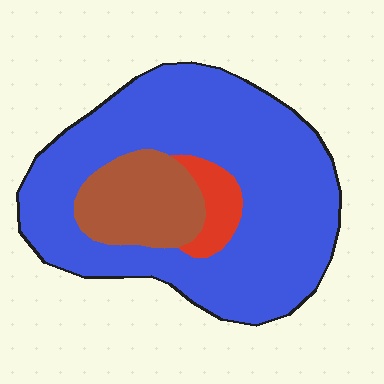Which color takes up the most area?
Blue, at roughly 75%.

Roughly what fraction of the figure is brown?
Brown takes up less than a quarter of the figure.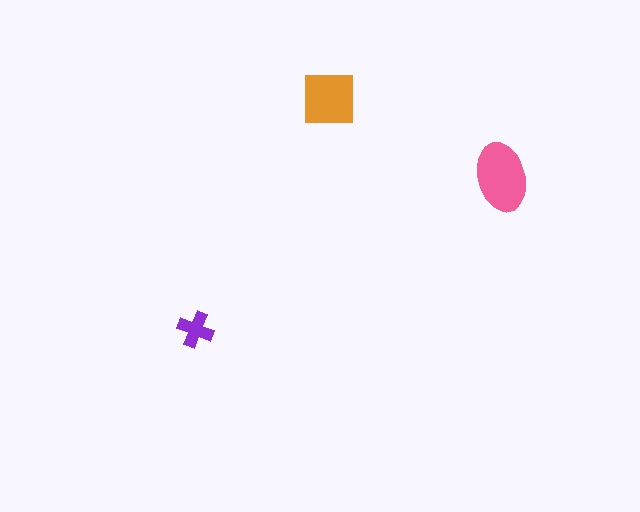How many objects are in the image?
There are 3 objects in the image.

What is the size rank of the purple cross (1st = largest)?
3rd.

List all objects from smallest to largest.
The purple cross, the orange square, the pink ellipse.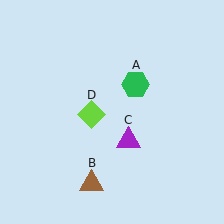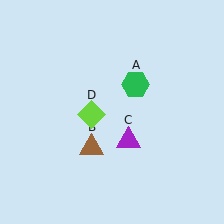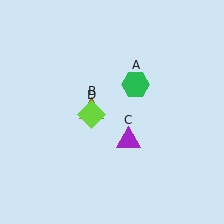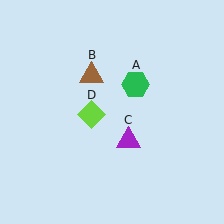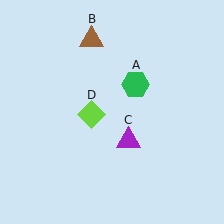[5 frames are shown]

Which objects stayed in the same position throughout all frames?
Green hexagon (object A) and purple triangle (object C) and lime diamond (object D) remained stationary.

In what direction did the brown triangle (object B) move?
The brown triangle (object B) moved up.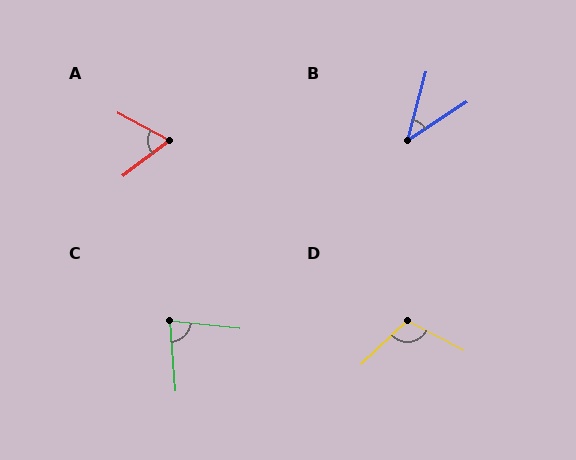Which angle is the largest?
D, at approximately 109 degrees.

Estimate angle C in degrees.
Approximately 79 degrees.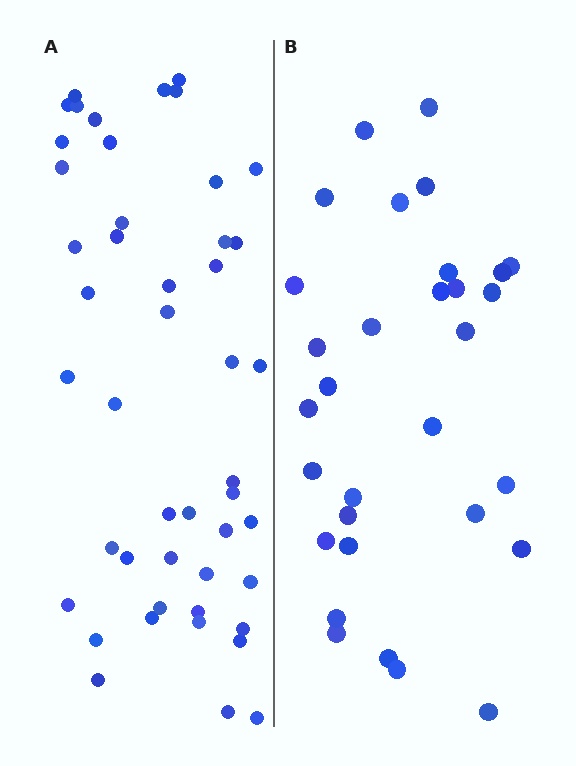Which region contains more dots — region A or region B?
Region A (the left region) has more dots.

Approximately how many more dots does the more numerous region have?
Region A has approximately 15 more dots than region B.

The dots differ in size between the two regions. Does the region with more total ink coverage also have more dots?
No. Region B has more total ink coverage because its dots are larger, but region A actually contains more individual dots. Total area can be misleading — the number of items is what matters here.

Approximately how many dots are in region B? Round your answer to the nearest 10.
About 30 dots. (The exact count is 31, which rounds to 30.)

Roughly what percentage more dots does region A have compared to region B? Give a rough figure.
About 50% more.